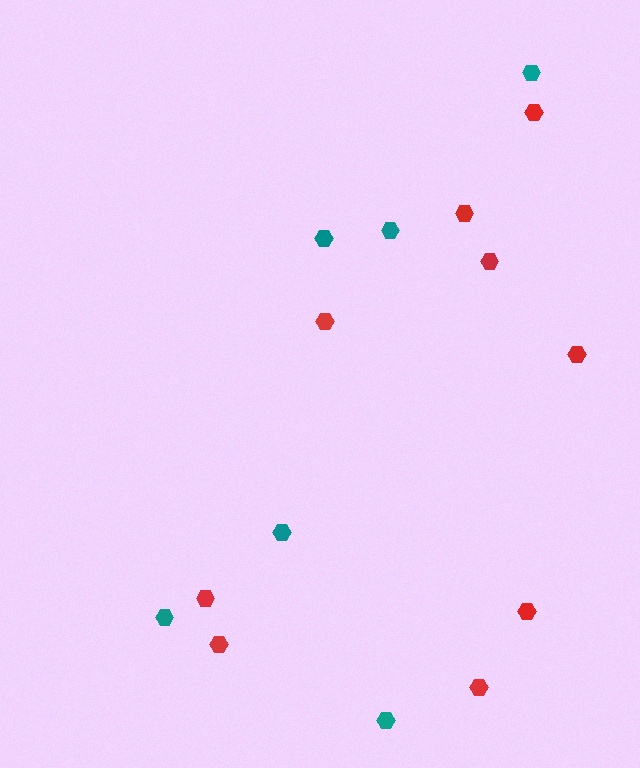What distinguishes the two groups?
There are 2 groups: one group of teal hexagons (6) and one group of red hexagons (9).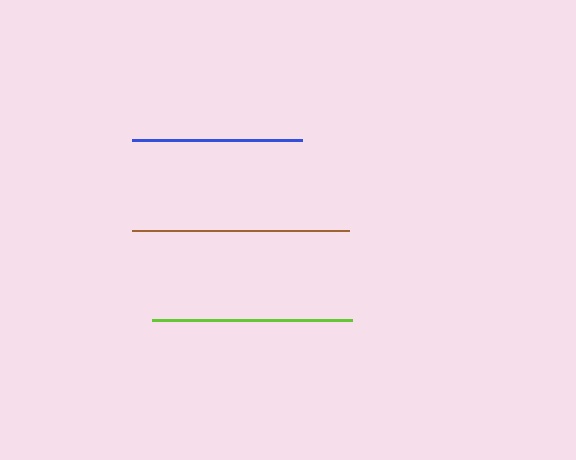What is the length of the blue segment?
The blue segment is approximately 170 pixels long.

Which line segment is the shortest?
The blue line is the shortest at approximately 170 pixels.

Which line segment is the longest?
The brown line is the longest at approximately 218 pixels.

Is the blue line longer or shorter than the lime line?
The lime line is longer than the blue line.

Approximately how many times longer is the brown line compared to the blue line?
The brown line is approximately 1.3 times the length of the blue line.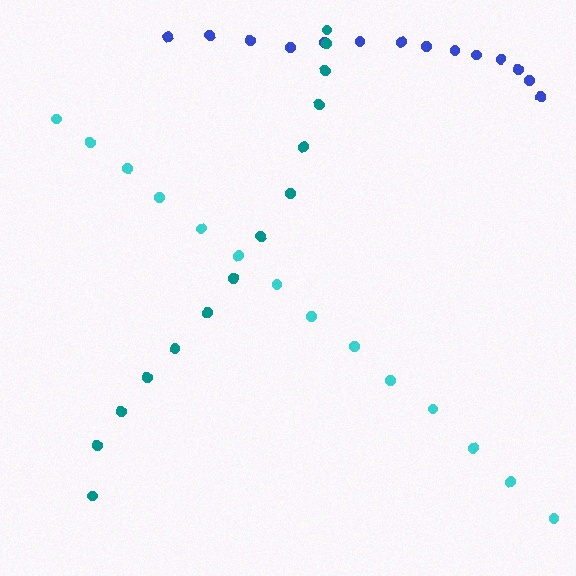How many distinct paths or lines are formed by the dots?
There are 3 distinct paths.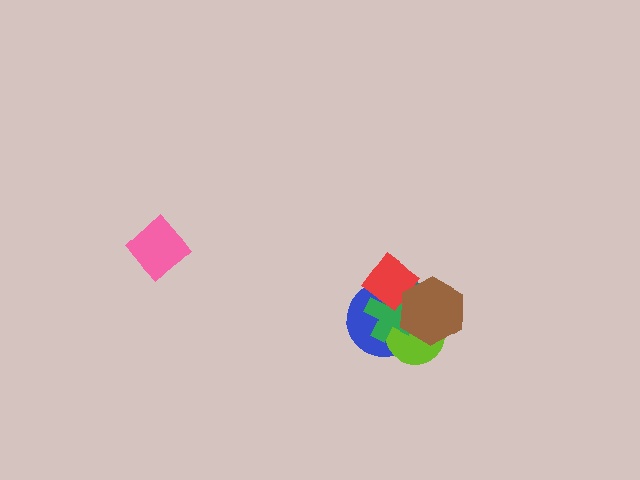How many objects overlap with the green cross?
5 objects overlap with the green cross.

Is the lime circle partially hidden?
Yes, it is partially covered by another shape.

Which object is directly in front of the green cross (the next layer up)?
The red diamond is directly in front of the green cross.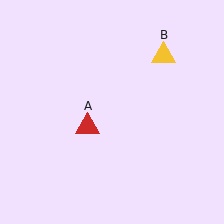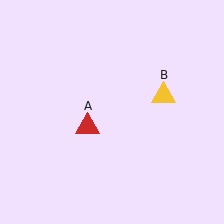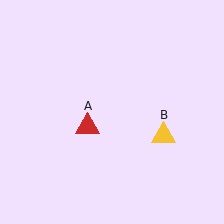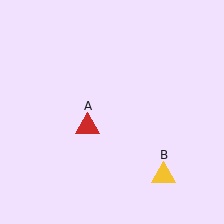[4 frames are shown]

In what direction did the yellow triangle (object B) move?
The yellow triangle (object B) moved down.